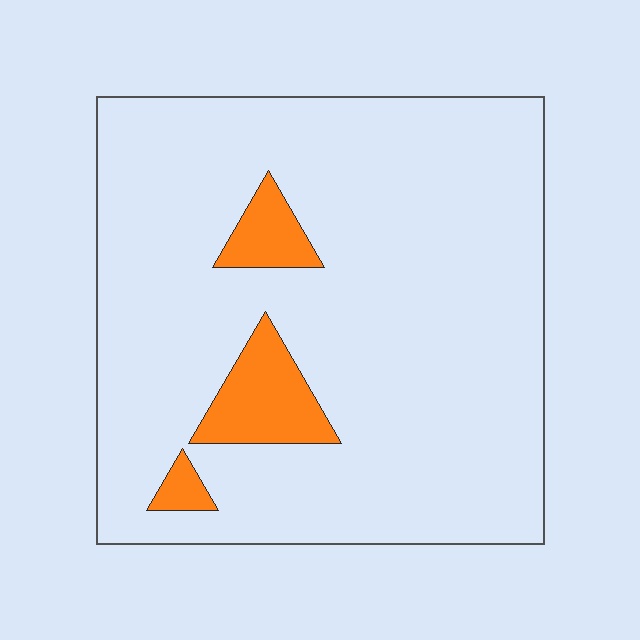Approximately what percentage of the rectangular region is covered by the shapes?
Approximately 10%.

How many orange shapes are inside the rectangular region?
3.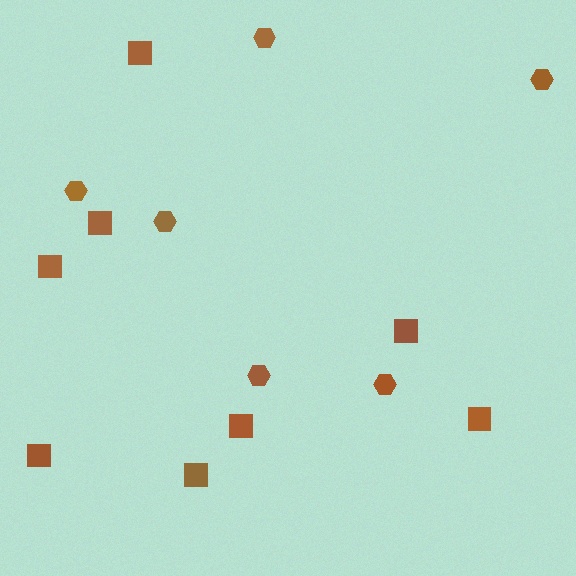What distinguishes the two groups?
There are 2 groups: one group of hexagons (6) and one group of squares (8).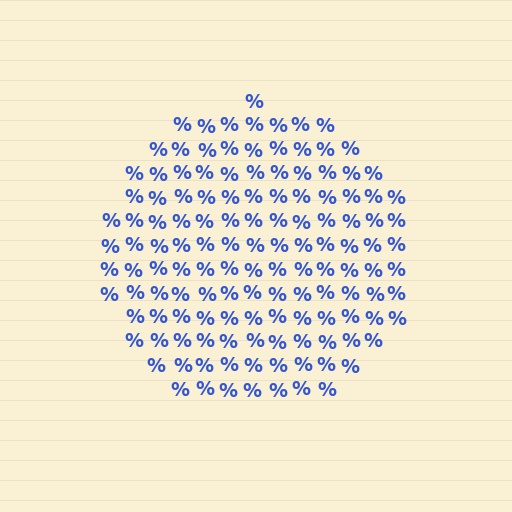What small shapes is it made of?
It is made of small percent signs.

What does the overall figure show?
The overall figure shows a circle.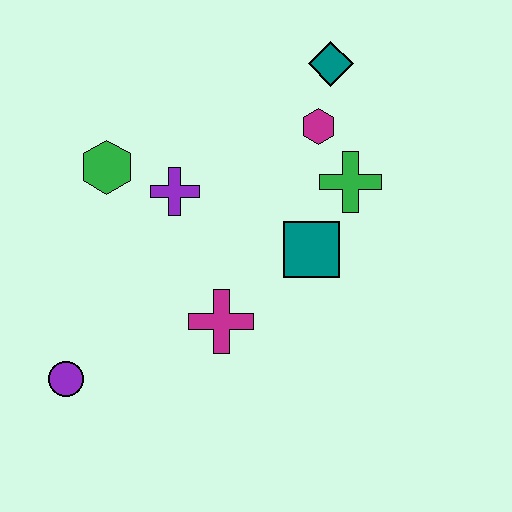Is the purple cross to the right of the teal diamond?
No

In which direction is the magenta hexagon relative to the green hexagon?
The magenta hexagon is to the right of the green hexagon.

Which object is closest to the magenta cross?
The teal square is closest to the magenta cross.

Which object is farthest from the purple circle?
The teal diamond is farthest from the purple circle.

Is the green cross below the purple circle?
No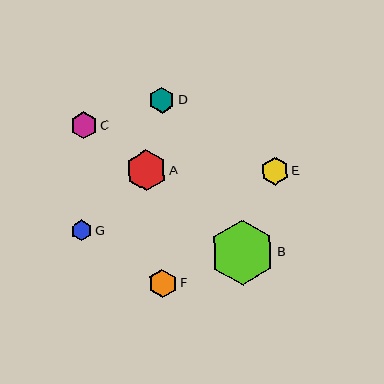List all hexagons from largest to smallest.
From largest to smallest: B, A, F, E, C, D, G.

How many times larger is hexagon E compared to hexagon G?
Hexagon E is approximately 1.3 times the size of hexagon G.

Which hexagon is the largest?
Hexagon B is the largest with a size of approximately 65 pixels.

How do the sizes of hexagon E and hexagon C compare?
Hexagon E and hexagon C are approximately the same size.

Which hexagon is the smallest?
Hexagon G is the smallest with a size of approximately 21 pixels.